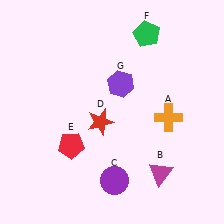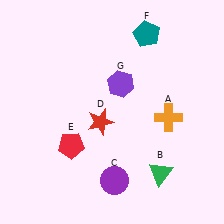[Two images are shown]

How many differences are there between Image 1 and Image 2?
There are 2 differences between the two images.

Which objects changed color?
B changed from magenta to green. F changed from green to teal.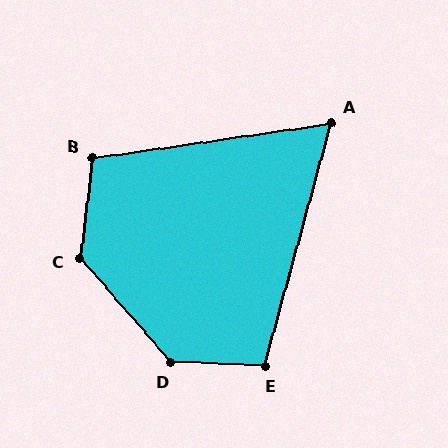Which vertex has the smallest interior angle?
A, at approximately 67 degrees.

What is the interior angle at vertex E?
Approximately 103 degrees (obtuse).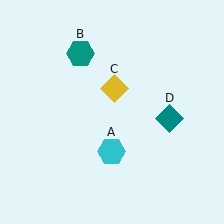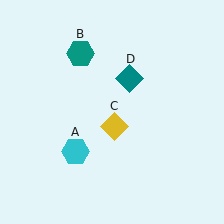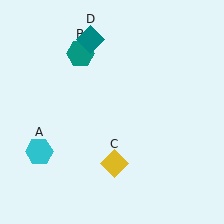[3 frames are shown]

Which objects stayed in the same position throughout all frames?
Teal hexagon (object B) remained stationary.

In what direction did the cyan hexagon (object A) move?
The cyan hexagon (object A) moved left.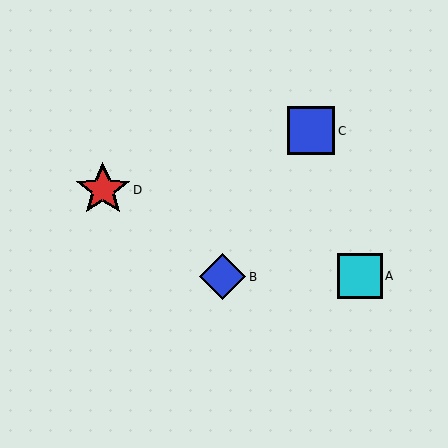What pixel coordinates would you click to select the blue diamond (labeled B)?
Click at (223, 277) to select the blue diamond B.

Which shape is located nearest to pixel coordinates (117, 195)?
The red star (labeled D) at (103, 190) is nearest to that location.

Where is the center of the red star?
The center of the red star is at (103, 190).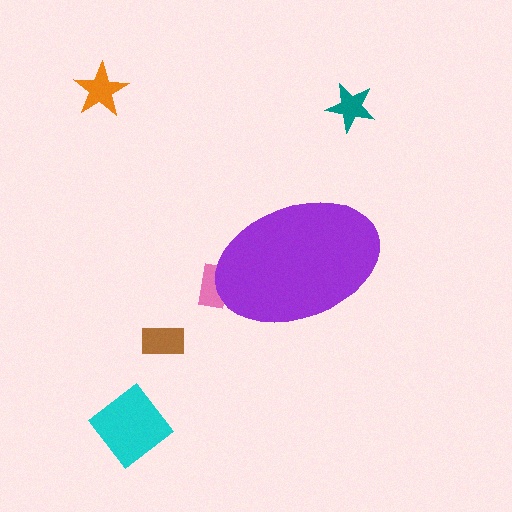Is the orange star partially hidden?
No, the orange star is fully visible.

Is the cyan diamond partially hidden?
No, the cyan diamond is fully visible.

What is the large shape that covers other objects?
A purple ellipse.